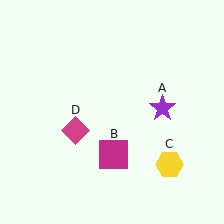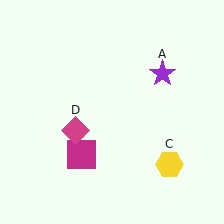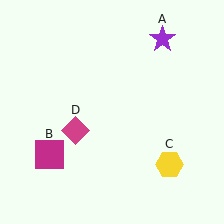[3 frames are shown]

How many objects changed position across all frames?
2 objects changed position: purple star (object A), magenta square (object B).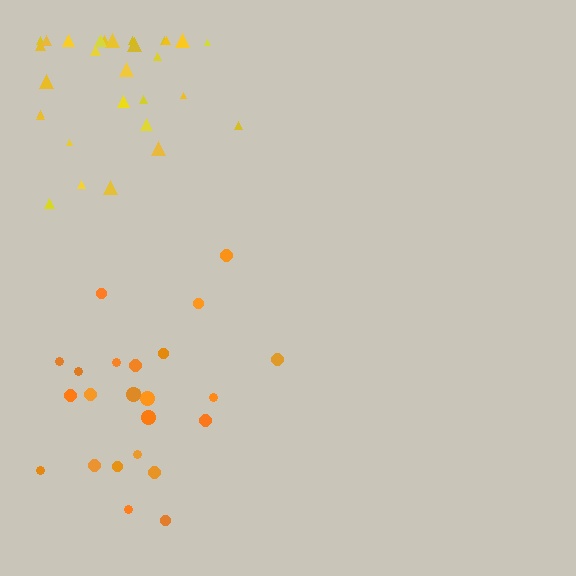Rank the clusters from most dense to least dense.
yellow, orange.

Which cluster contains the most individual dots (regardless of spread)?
Yellow (29).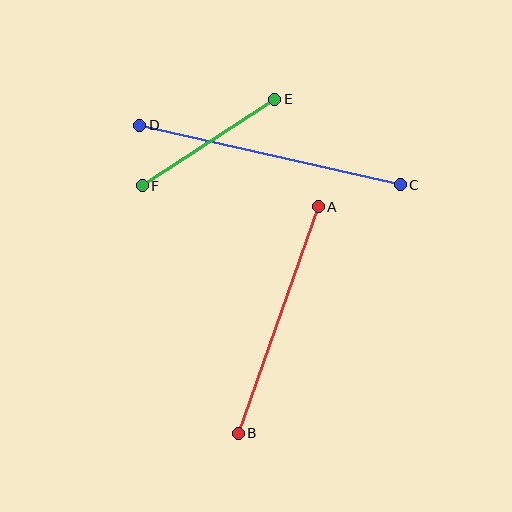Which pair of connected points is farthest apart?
Points C and D are farthest apart.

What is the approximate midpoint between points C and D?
The midpoint is at approximately (270, 155) pixels.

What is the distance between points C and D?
The distance is approximately 267 pixels.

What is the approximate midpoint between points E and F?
The midpoint is at approximately (209, 142) pixels.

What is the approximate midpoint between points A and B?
The midpoint is at approximately (278, 320) pixels.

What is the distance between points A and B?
The distance is approximately 240 pixels.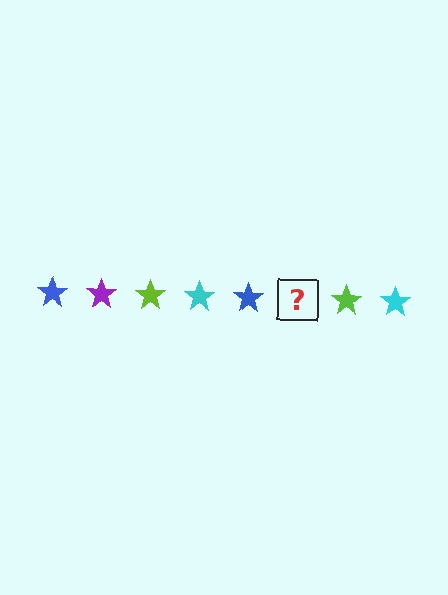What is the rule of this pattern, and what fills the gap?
The rule is that the pattern cycles through blue, purple, lime, cyan stars. The gap should be filled with a purple star.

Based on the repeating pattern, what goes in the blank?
The blank should be a purple star.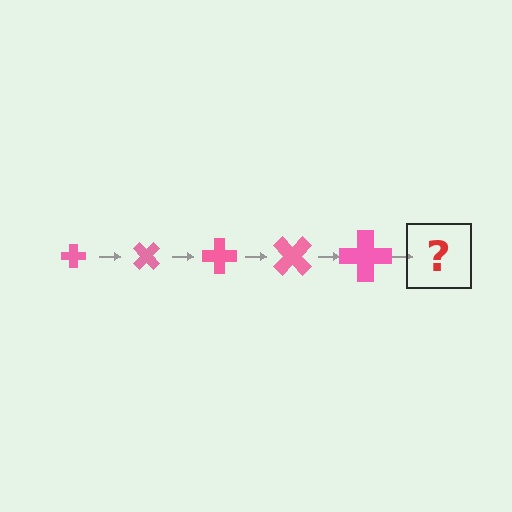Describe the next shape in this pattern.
It should be a cross, larger than the previous one and rotated 225 degrees from the start.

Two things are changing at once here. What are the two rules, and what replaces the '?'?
The two rules are that the cross grows larger each step and it rotates 45 degrees each step. The '?' should be a cross, larger than the previous one and rotated 225 degrees from the start.